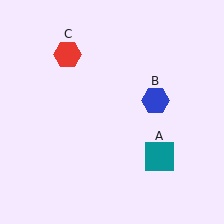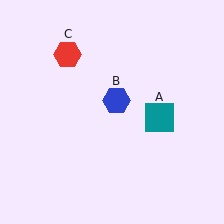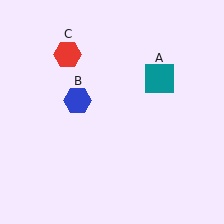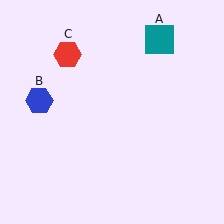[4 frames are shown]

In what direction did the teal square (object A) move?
The teal square (object A) moved up.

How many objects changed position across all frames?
2 objects changed position: teal square (object A), blue hexagon (object B).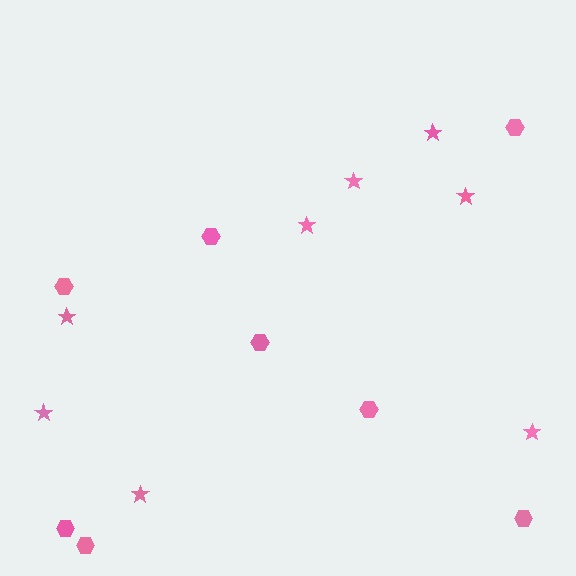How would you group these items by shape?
There are 2 groups: one group of stars (8) and one group of hexagons (8).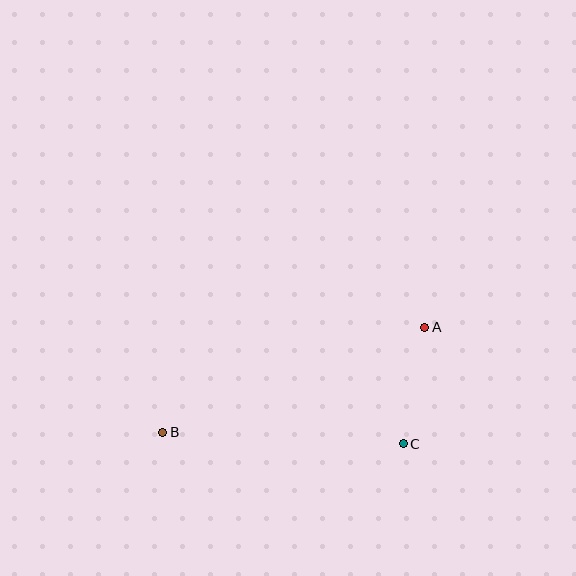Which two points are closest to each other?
Points A and C are closest to each other.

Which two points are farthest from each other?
Points A and B are farthest from each other.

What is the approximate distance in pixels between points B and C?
The distance between B and C is approximately 240 pixels.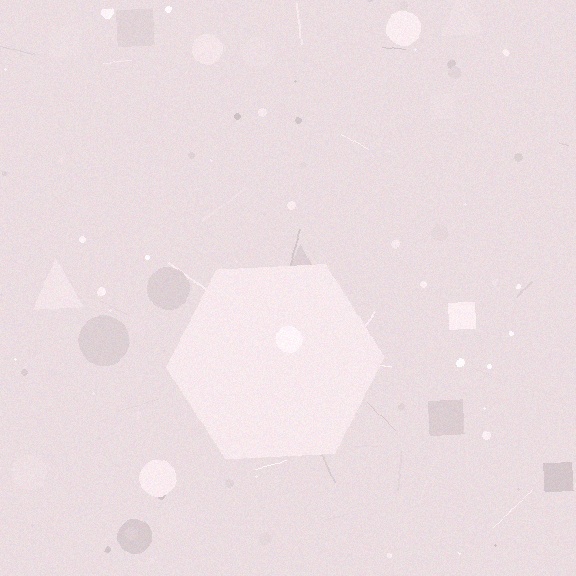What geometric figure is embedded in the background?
A hexagon is embedded in the background.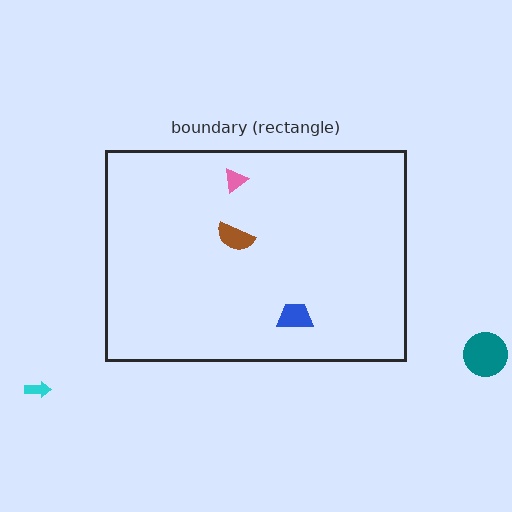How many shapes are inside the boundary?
3 inside, 2 outside.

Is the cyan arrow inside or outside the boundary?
Outside.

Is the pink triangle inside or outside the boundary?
Inside.